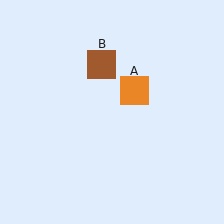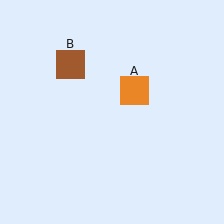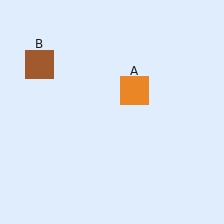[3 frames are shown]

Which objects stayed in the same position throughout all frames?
Orange square (object A) remained stationary.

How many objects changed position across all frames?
1 object changed position: brown square (object B).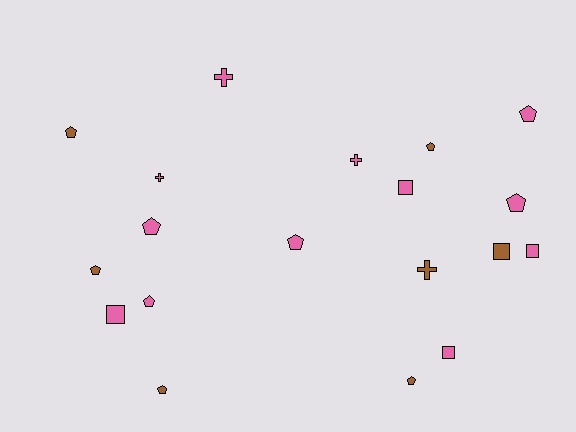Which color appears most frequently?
Pink, with 12 objects.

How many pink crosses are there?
There are 3 pink crosses.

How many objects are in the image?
There are 19 objects.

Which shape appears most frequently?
Pentagon, with 10 objects.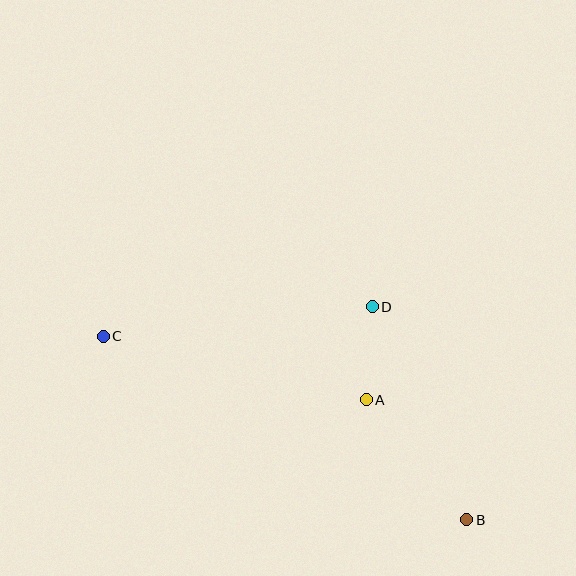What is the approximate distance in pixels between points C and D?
The distance between C and D is approximately 271 pixels.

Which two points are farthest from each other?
Points B and C are farthest from each other.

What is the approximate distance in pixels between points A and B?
The distance between A and B is approximately 157 pixels.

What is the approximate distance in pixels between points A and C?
The distance between A and C is approximately 271 pixels.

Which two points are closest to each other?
Points A and D are closest to each other.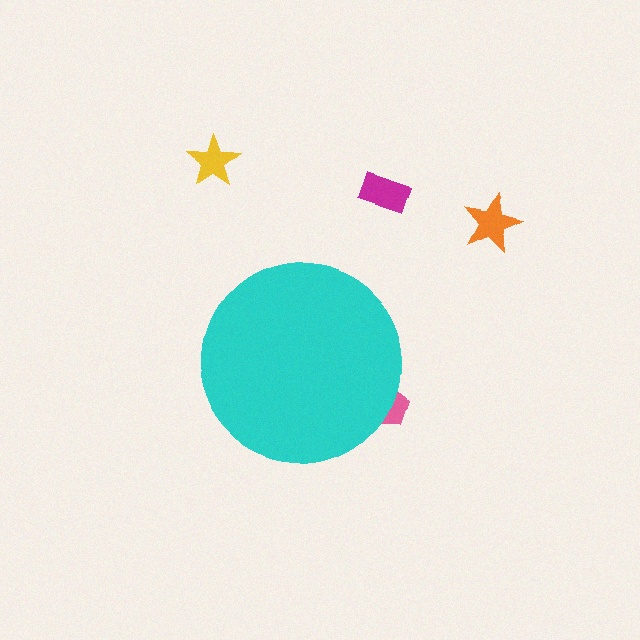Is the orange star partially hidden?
No, the orange star is fully visible.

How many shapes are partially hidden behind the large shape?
1 shape is partially hidden.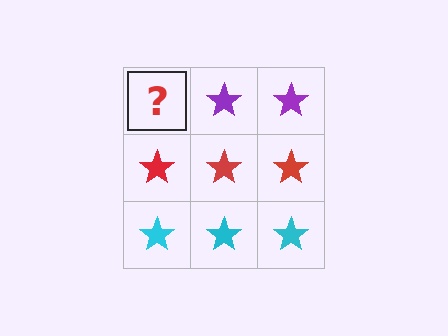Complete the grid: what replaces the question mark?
The question mark should be replaced with a purple star.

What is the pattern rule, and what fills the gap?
The rule is that each row has a consistent color. The gap should be filled with a purple star.